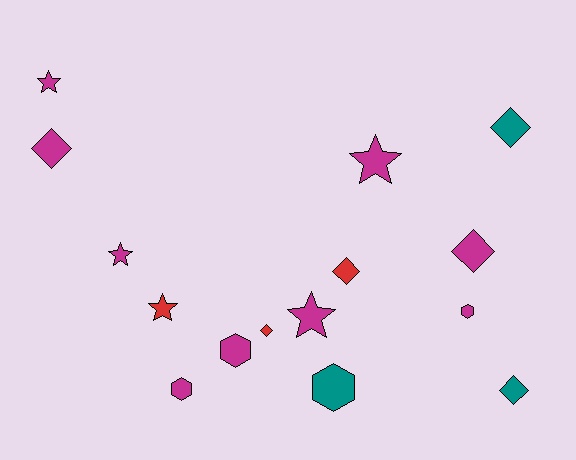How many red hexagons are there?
There are no red hexagons.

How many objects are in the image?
There are 15 objects.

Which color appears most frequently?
Magenta, with 9 objects.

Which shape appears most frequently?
Diamond, with 6 objects.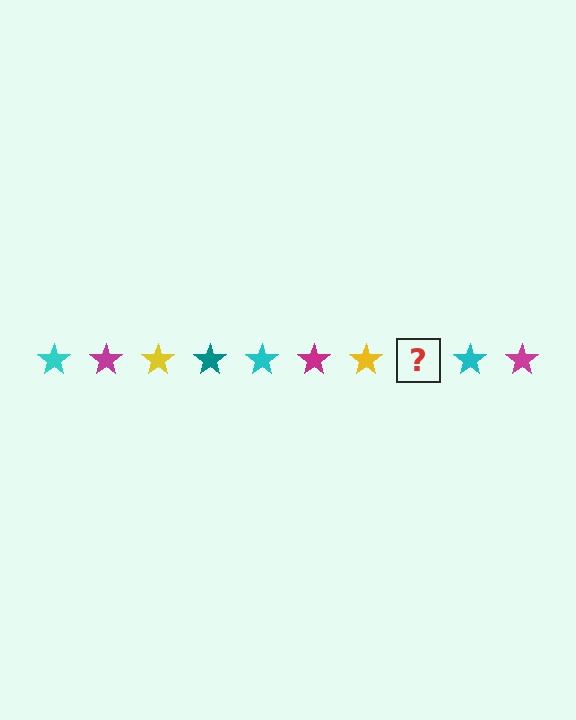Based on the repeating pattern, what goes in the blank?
The blank should be a teal star.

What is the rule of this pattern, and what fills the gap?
The rule is that the pattern cycles through cyan, magenta, yellow, teal stars. The gap should be filled with a teal star.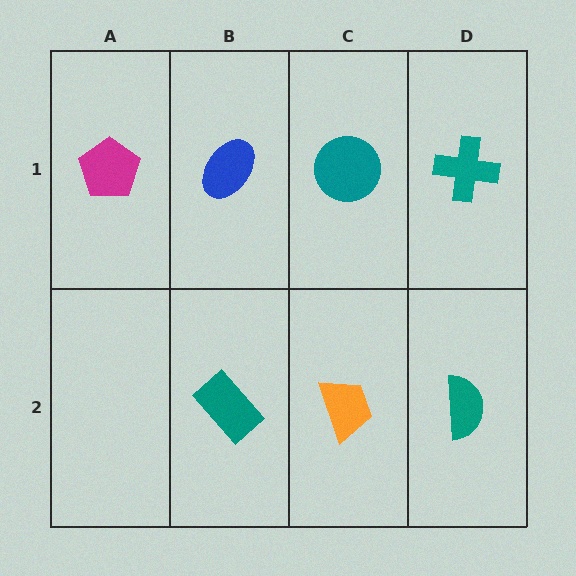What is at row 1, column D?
A teal cross.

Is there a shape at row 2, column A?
No, that cell is empty.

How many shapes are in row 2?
3 shapes.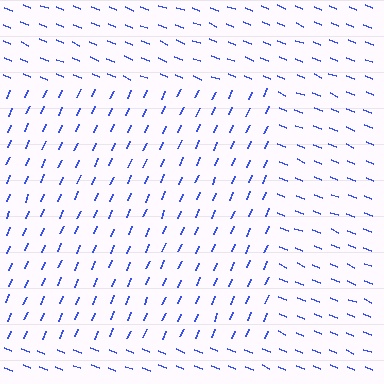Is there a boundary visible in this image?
Yes, there is a texture boundary formed by a change in line orientation.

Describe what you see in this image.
The image is filled with small blue line segments. A rectangle region in the image has lines oriented differently from the surrounding lines, creating a visible texture boundary.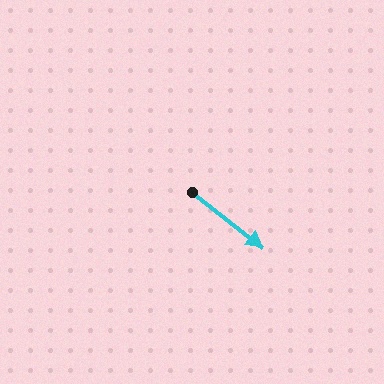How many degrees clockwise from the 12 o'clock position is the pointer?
Approximately 128 degrees.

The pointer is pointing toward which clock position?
Roughly 4 o'clock.